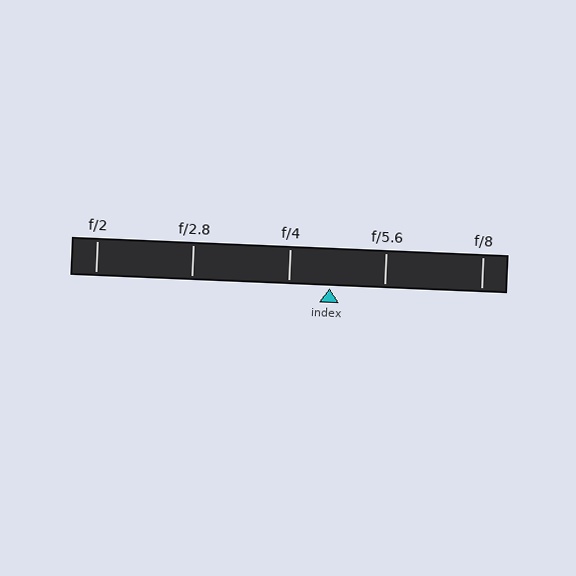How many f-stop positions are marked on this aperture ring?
There are 5 f-stop positions marked.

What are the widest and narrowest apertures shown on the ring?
The widest aperture shown is f/2 and the narrowest is f/8.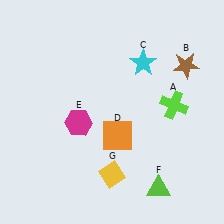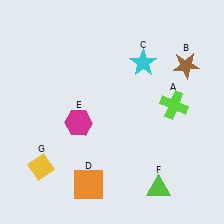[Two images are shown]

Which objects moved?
The objects that moved are: the orange square (D), the yellow diamond (G).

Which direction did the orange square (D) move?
The orange square (D) moved down.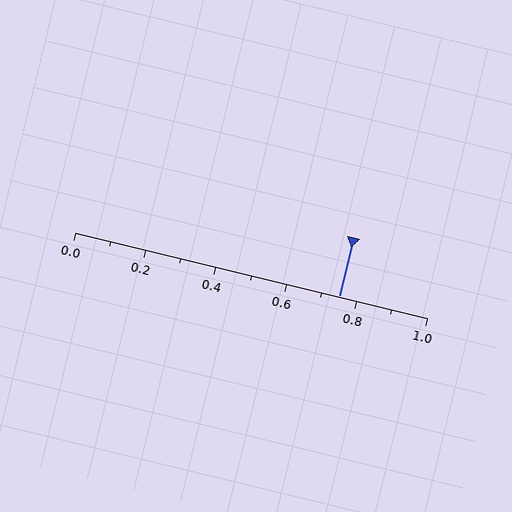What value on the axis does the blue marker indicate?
The marker indicates approximately 0.75.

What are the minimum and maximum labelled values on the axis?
The axis runs from 0.0 to 1.0.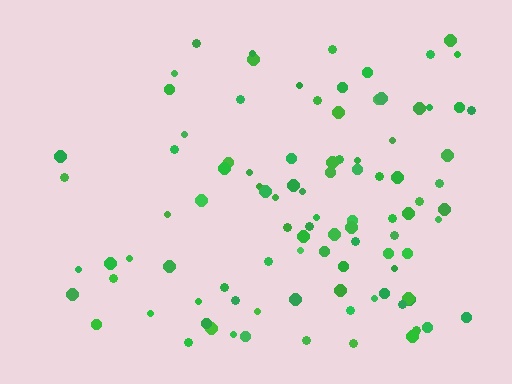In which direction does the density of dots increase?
From left to right, with the right side densest.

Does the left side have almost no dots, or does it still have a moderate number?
Still a moderate number, just noticeably fewer than the right.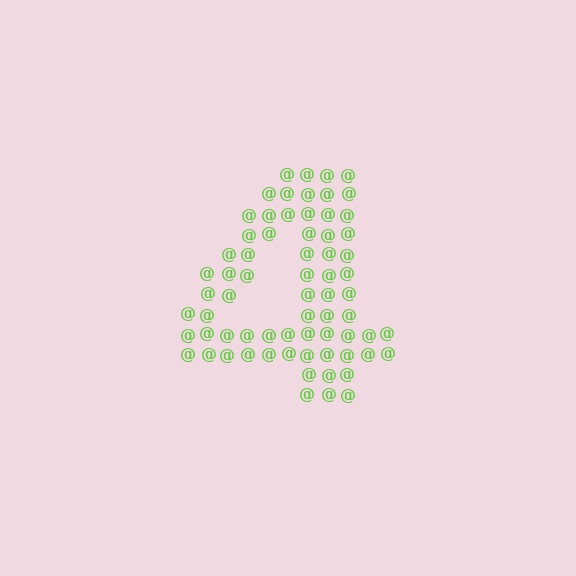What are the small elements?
The small elements are at signs.